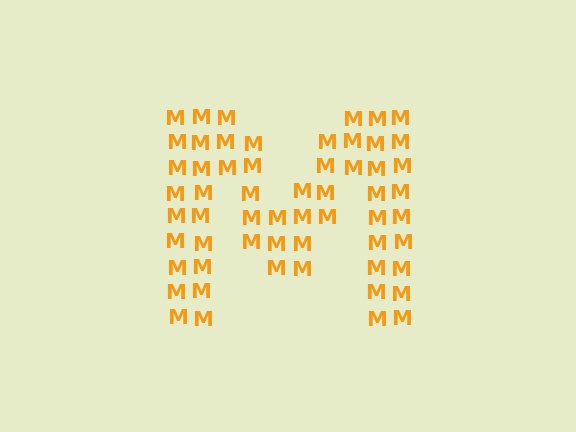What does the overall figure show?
The overall figure shows the letter M.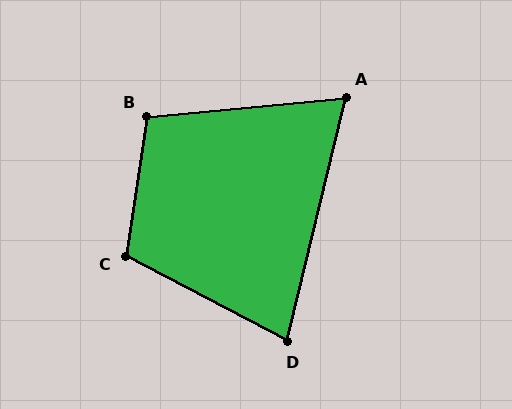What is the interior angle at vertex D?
Approximately 76 degrees (acute).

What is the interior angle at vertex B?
Approximately 104 degrees (obtuse).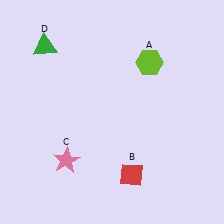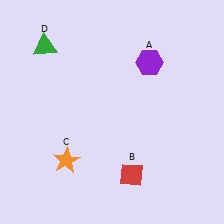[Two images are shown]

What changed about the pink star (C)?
In Image 1, C is pink. In Image 2, it changed to orange.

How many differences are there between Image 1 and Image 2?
There are 2 differences between the two images.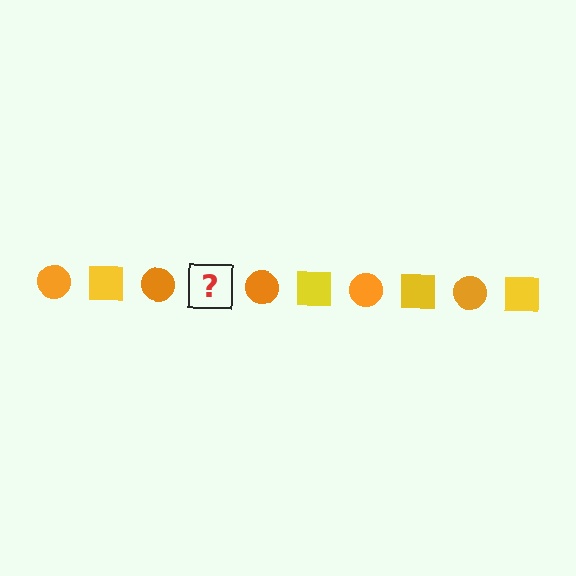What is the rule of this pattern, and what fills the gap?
The rule is that the pattern alternates between orange circle and yellow square. The gap should be filled with a yellow square.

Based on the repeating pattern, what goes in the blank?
The blank should be a yellow square.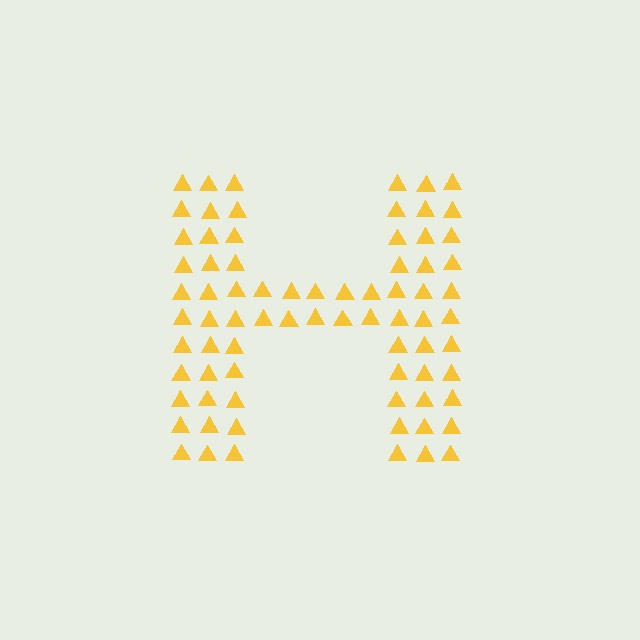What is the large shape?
The large shape is the letter H.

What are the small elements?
The small elements are triangles.